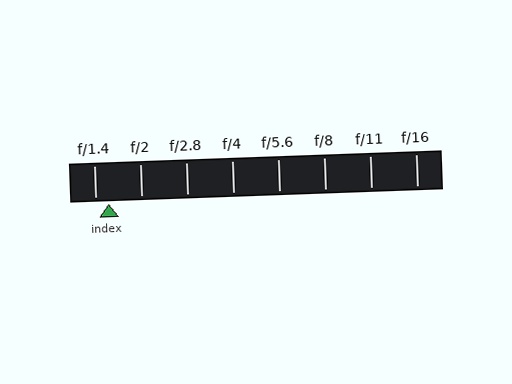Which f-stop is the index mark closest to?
The index mark is closest to f/1.4.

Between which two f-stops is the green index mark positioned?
The index mark is between f/1.4 and f/2.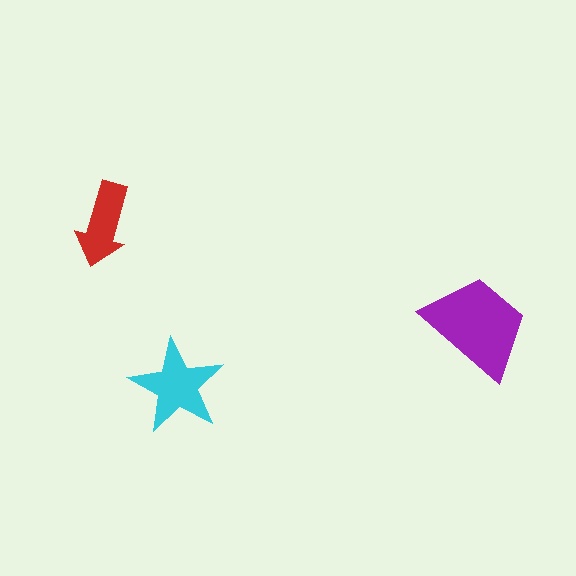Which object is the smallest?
The red arrow.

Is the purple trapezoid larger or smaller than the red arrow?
Larger.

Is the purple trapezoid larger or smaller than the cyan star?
Larger.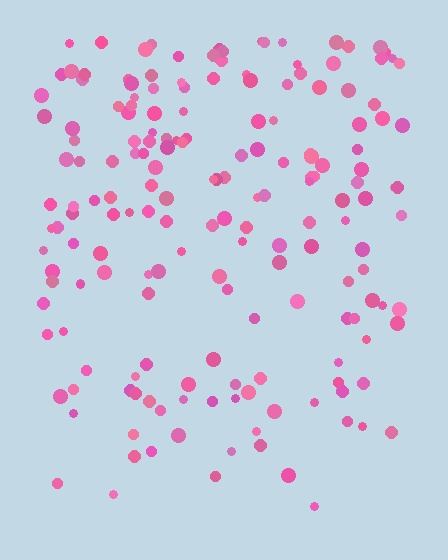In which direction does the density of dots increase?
From bottom to top, with the top side densest.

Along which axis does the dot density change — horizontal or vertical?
Vertical.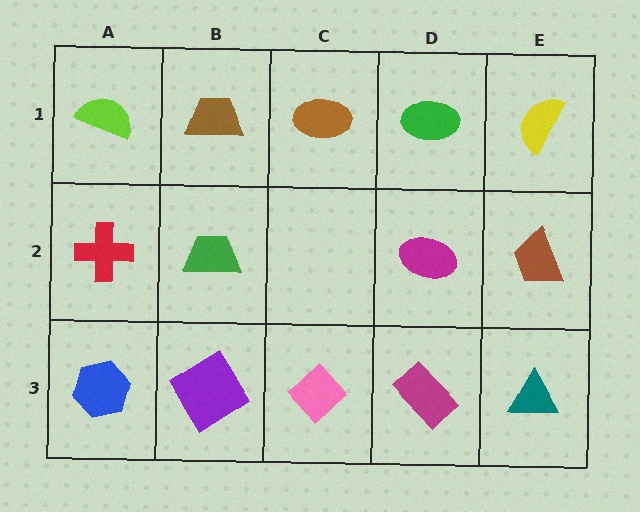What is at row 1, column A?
A lime semicircle.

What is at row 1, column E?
A yellow semicircle.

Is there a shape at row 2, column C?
No, that cell is empty.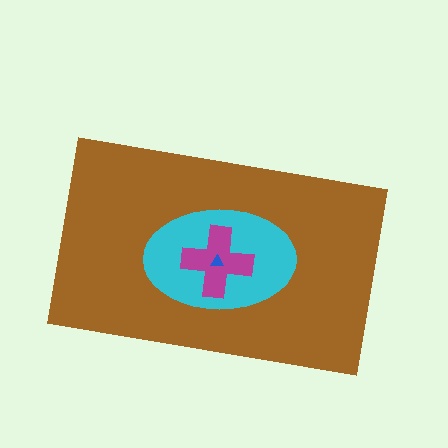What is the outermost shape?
The brown rectangle.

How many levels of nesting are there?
4.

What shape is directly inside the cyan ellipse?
The magenta cross.